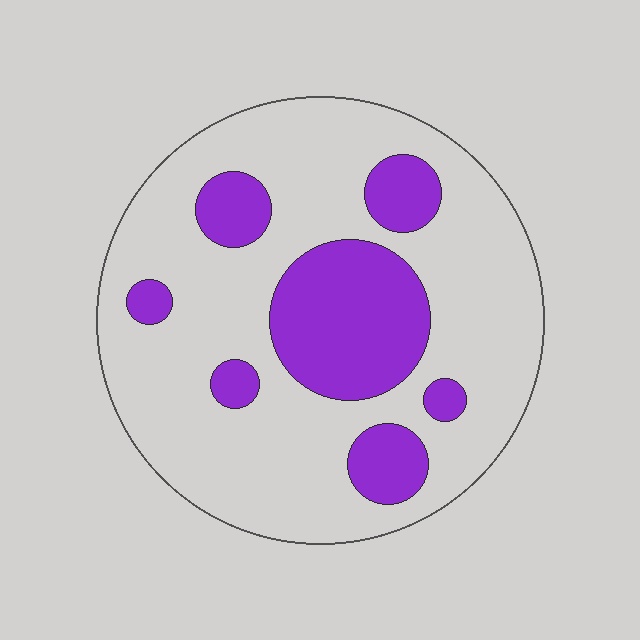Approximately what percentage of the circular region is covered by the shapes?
Approximately 25%.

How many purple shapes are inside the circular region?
7.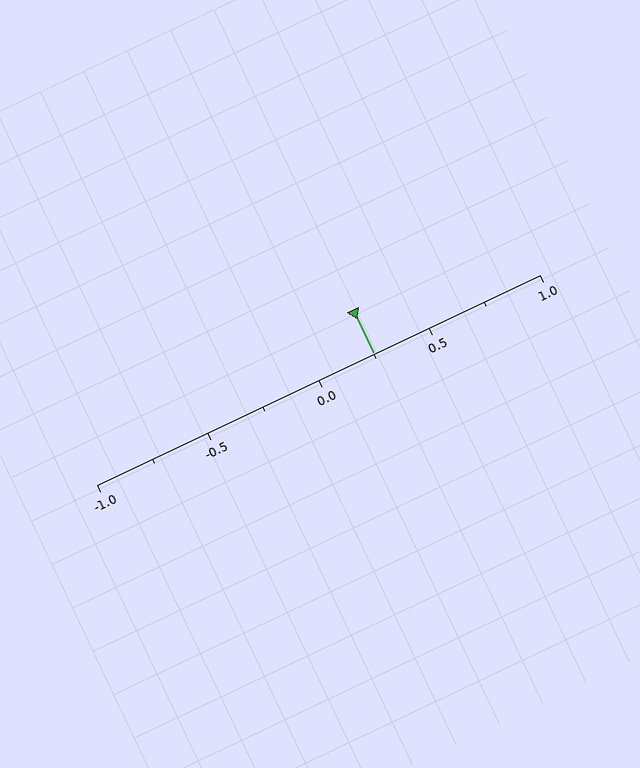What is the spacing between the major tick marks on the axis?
The major ticks are spaced 0.5 apart.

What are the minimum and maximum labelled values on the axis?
The axis runs from -1.0 to 1.0.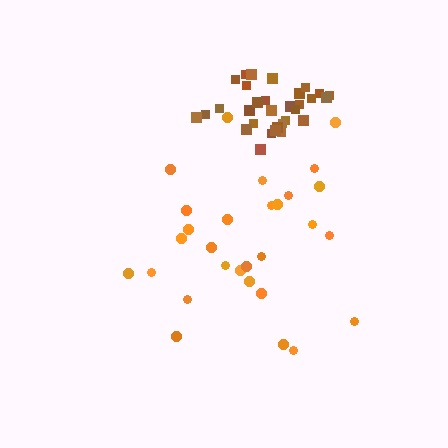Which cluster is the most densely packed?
Brown.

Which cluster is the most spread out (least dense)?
Orange.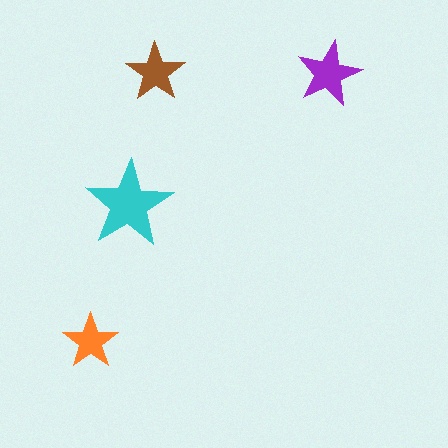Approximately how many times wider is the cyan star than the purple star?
About 1.5 times wider.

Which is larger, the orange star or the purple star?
The purple one.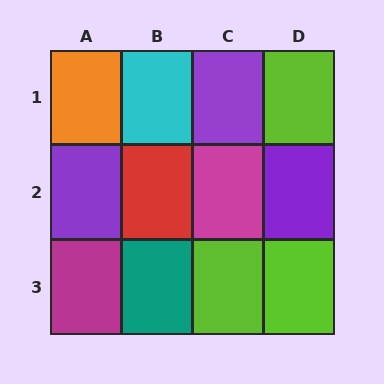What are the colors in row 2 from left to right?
Purple, red, magenta, purple.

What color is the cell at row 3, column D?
Lime.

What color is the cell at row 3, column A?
Magenta.